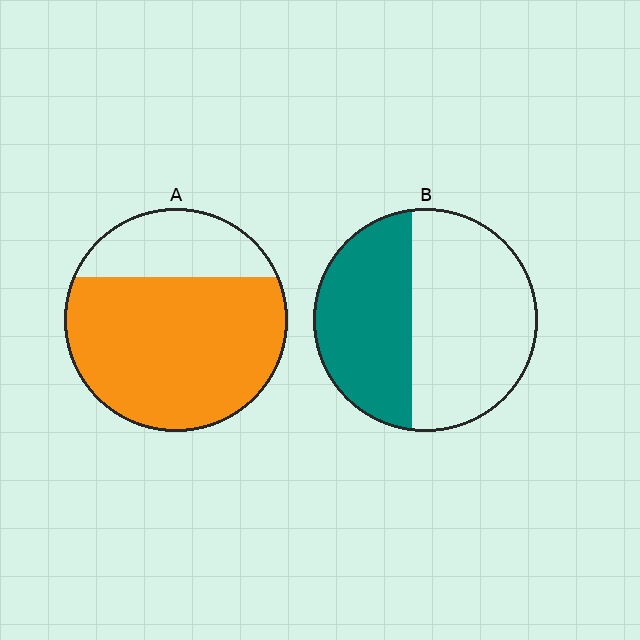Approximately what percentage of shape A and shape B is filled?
A is approximately 75% and B is approximately 40%.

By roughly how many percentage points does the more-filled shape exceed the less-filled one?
By roughly 30 percentage points (A over B).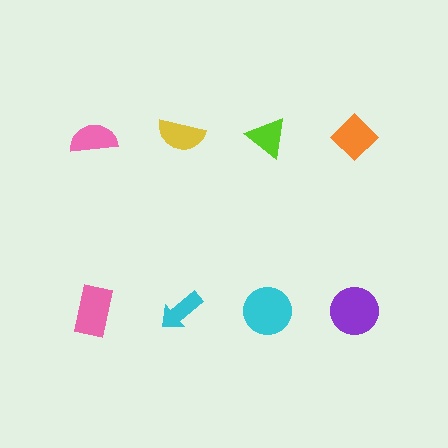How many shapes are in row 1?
4 shapes.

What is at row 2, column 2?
A cyan arrow.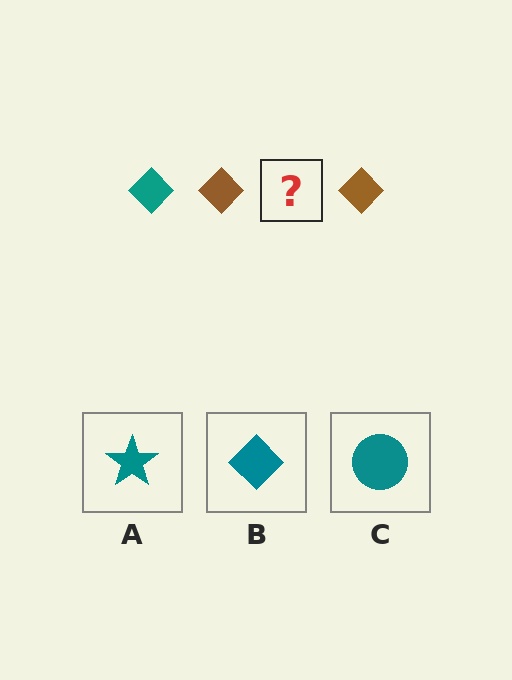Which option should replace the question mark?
Option B.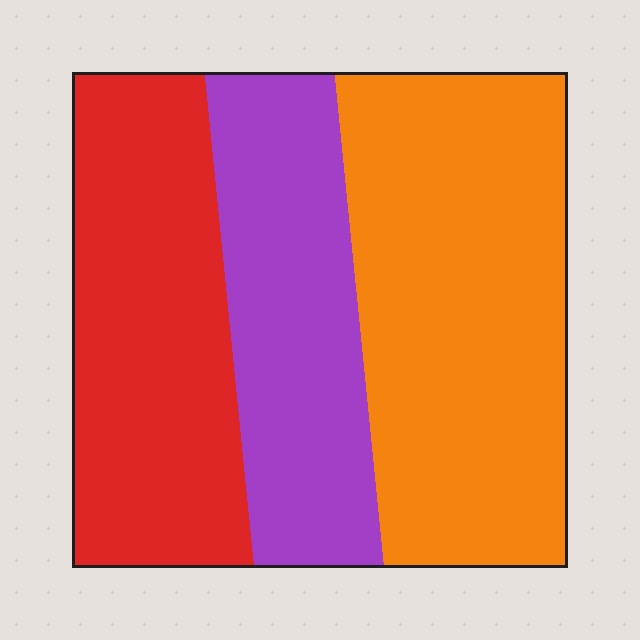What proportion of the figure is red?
Red takes up between a quarter and a half of the figure.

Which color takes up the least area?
Purple, at roughly 25%.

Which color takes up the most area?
Orange, at roughly 40%.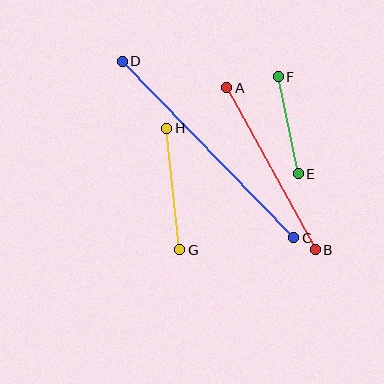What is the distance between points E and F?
The distance is approximately 99 pixels.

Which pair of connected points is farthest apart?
Points C and D are farthest apart.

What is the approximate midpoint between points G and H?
The midpoint is at approximately (173, 189) pixels.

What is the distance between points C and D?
The distance is approximately 246 pixels.